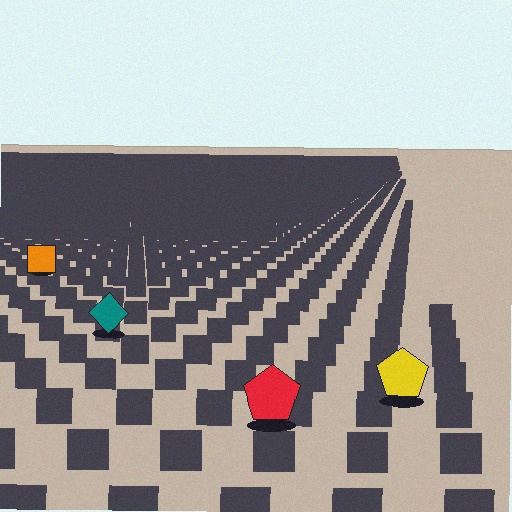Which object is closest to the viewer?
The red pentagon is closest. The texture marks near it are larger and more spread out.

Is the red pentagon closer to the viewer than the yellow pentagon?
Yes. The red pentagon is closer — you can tell from the texture gradient: the ground texture is coarser near it.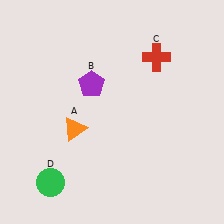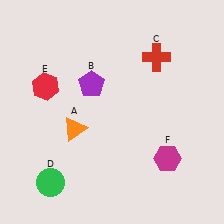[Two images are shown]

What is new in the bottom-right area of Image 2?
A magenta hexagon (F) was added in the bottom-right area of Image 2.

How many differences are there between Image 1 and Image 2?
There are 2 differences between the two images.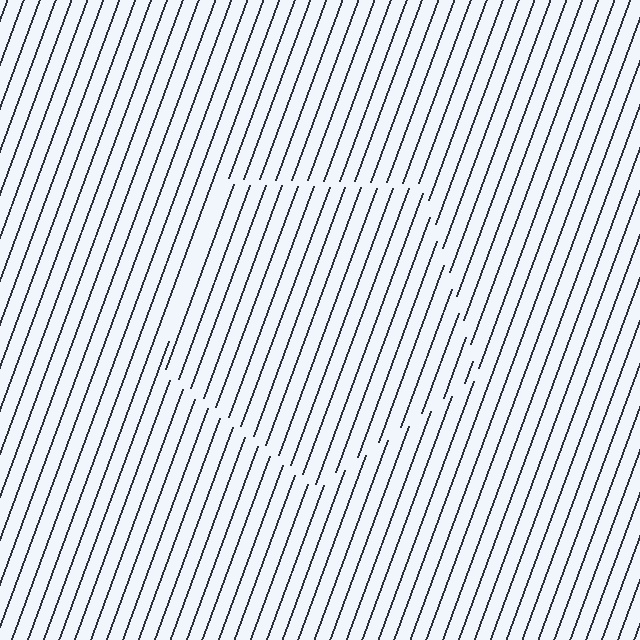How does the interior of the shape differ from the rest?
The interior of the shape contains the same grating, shifted by half a period — the contour is defined by the phase discontinuity where line-ends from the inner and outer gratings abut.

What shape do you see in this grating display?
An illusory pentagon. The interior of the shape contains the same grating, shifted by half a period — the contour is defined by the phase discontinuity where line-ends from the inner and outer gratings abut.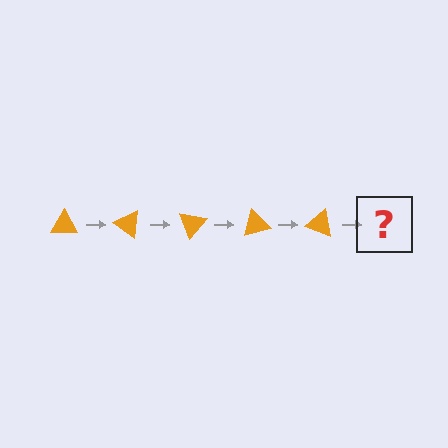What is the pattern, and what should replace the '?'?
The pattern is that the triangle rotates 35 degrees each step. The '?' should be an orange triangle rotated 175 degrees.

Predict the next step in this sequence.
The next step is an orange triangle rotated 175 degrees.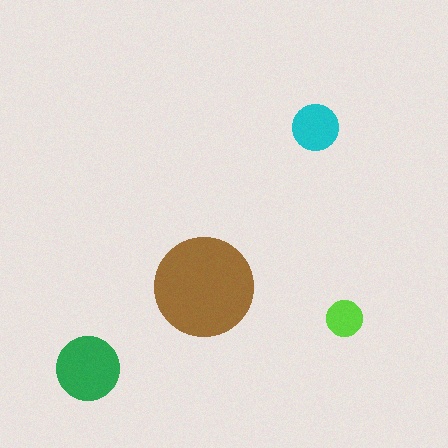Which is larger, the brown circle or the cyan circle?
The brown one.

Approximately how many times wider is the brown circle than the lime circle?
About 3 times wider.